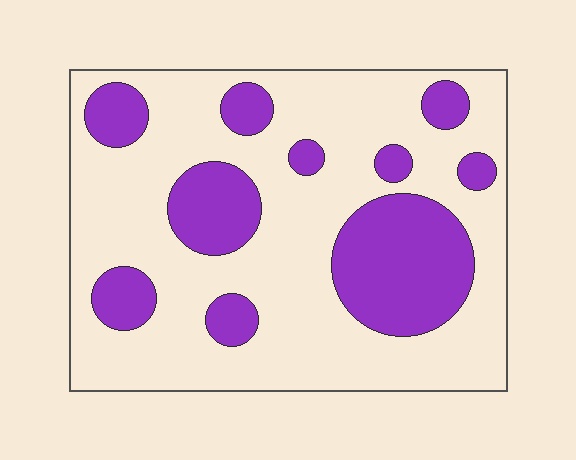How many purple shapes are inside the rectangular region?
10.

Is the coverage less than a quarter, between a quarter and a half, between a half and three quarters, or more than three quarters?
Between a quarter and a half.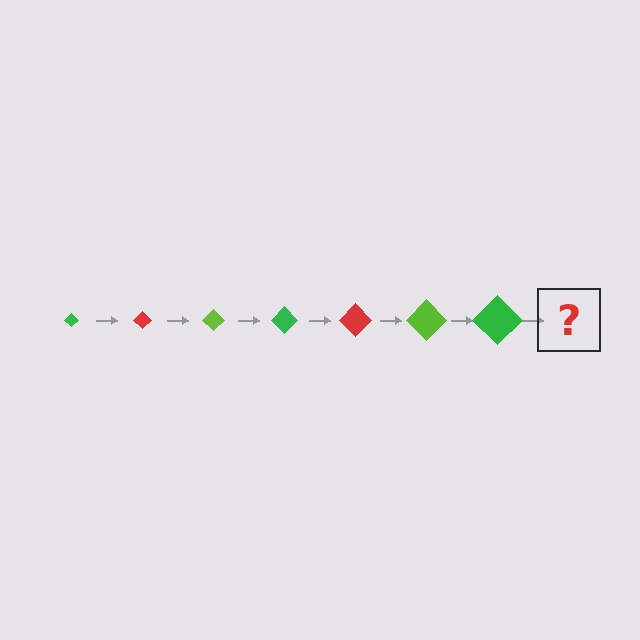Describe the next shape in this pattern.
It should be a red diamond, larger than the previous one.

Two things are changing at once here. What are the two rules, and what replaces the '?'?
The two rules are that the diamond grows larger each step and the color cycles through green, red, and lime. The '?' should be a red diamond, larger than the previous one.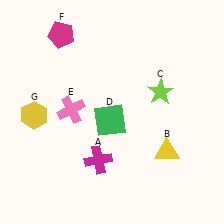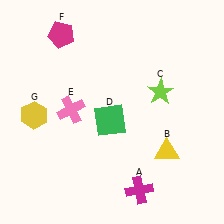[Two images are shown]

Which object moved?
The magenta cross (A) moved right.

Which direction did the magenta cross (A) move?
The magenta cross (A) moved right.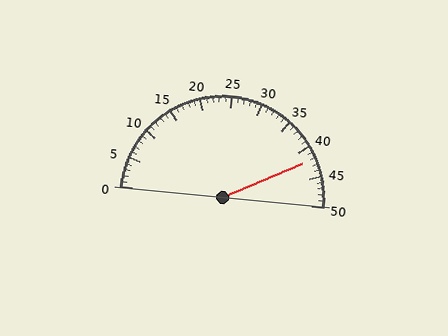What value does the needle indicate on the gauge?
The needle indicates approximately 42.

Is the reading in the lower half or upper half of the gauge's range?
The reading is in the upper half of the range (0 to 50).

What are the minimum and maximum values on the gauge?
The gauge ranges from 0 to 50.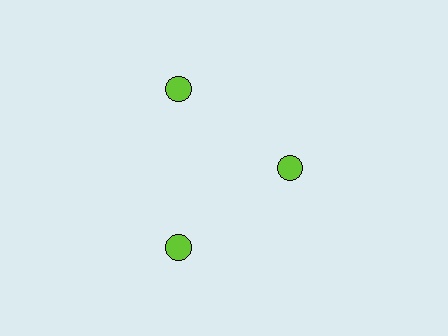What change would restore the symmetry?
The symmetry would be restored by moving it outward, back onto the ring so that all 3 circles sit at equal angles and equal distance from the center.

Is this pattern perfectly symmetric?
No. The 3 lime circles are arranged in a ring, but one element near the 3 o'clock position is pulled inward toward the center, breaking the 3-fold rotational symmetry.